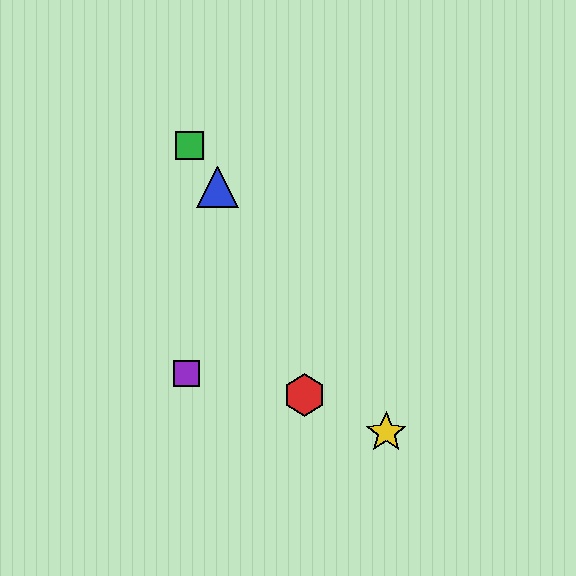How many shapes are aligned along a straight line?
3 shapes (the blue triangle, the green square, the yellow star) are aligned along a straight line.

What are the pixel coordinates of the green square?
The green square is at (190, 146).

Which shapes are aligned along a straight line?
The blue triangle, the green square, the yellow star are aligned along a straight line.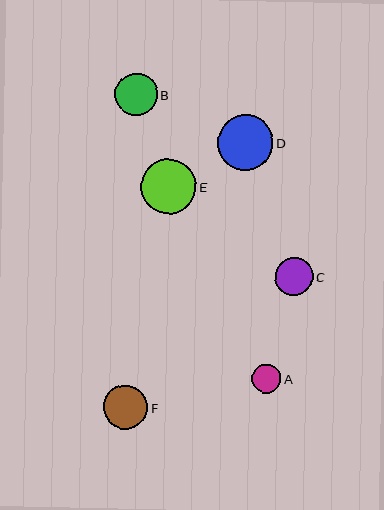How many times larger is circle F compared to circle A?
Circle F is approximately 1.5 times the size of circle A.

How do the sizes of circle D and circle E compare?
Circle D and circle E are approximately the same size.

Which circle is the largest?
Circle D is the largest with a size of approximately 55 pixels.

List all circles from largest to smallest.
From largest to smallest: D, E, F, B, C, A.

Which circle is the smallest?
Circle A is the smallest with a size of approximately 29 pixels.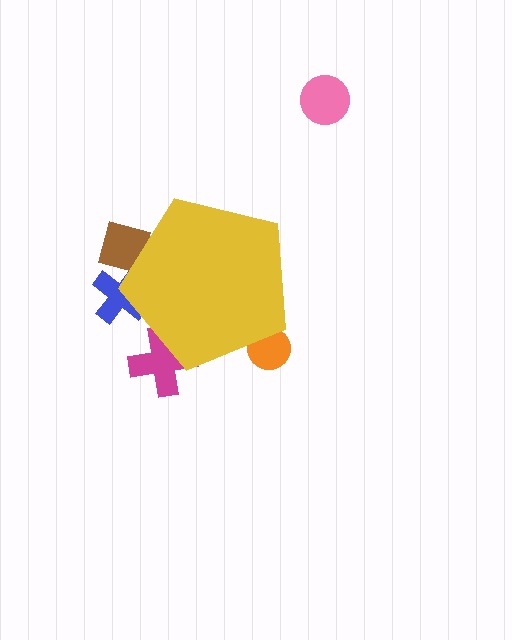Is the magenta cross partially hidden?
Yes, the magenta cross is partially hidden behind the yellow pentagon.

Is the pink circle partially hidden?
No, the pink circle is fully visible.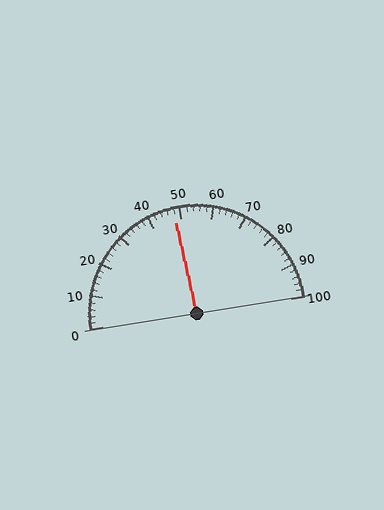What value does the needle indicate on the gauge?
The needle indicates approximately 48.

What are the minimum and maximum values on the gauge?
The gauge ranges from 0 to 100.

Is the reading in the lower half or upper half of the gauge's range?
The reading is in the lower half of the range (0 to 100).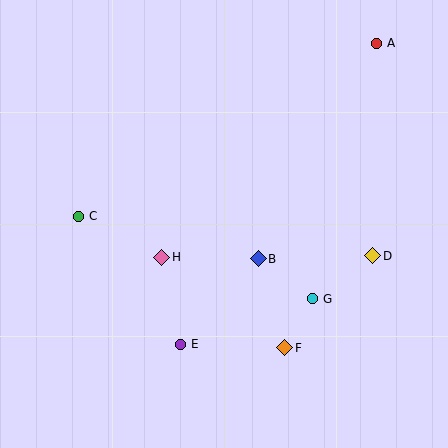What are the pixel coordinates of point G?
Point G is at (313, 299).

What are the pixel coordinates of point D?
Point D is at (373, 256).